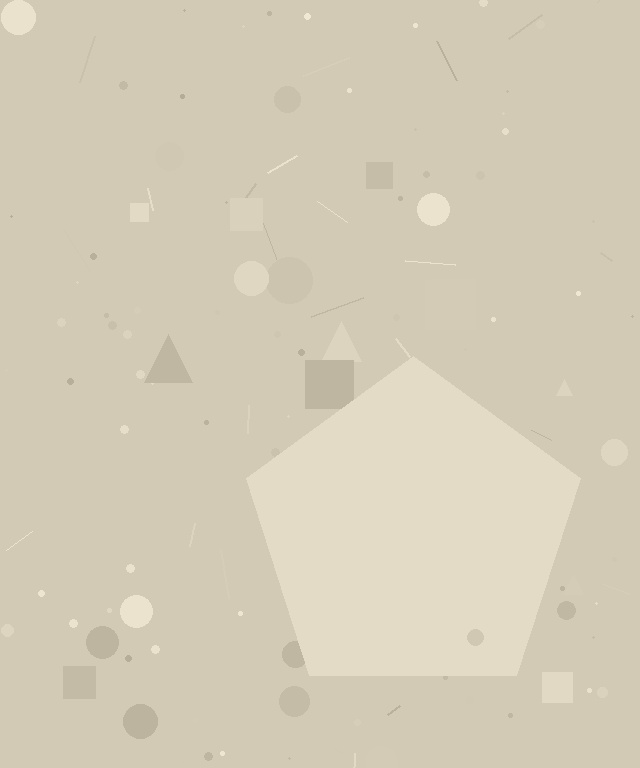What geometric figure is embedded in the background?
A pentagon is embedded in the background.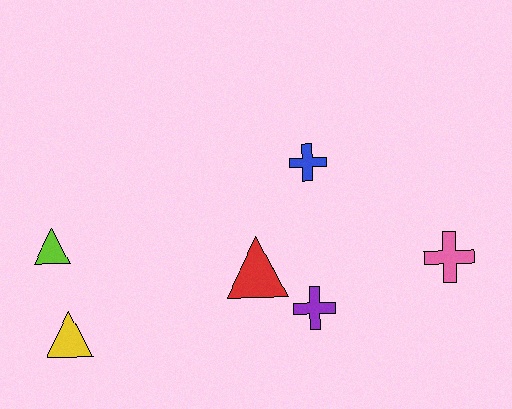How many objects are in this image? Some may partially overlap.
There are 6 objects.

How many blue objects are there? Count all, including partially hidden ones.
There is 1 blue object.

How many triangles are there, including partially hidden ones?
There are 3 triangles.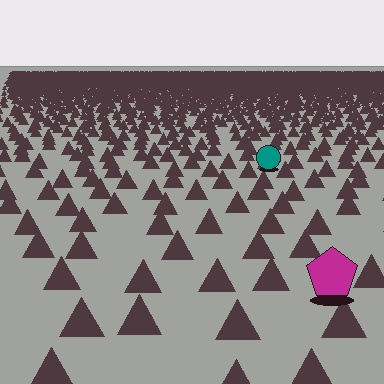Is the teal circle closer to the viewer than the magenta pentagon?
No. The magenta pentagon is closer — you can tell from the texture gradient: the ground texture is coarser near it.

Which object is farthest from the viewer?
The teal circle is farthest from the viewer. It appears smaller and the ground texture around it is denser.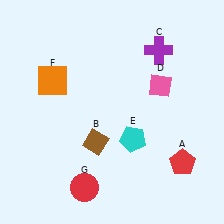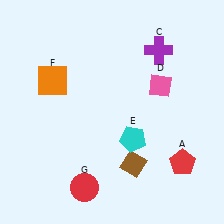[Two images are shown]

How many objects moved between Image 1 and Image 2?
1 object moved between the two images.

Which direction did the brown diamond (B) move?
The brown diamond (B) moved right.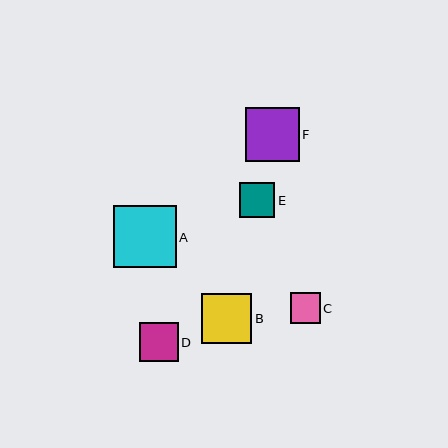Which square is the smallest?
Square C is the smallest with a size of approximately 30 pixels.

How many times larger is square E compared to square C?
Square E is approximately 1.2 times the size of square C.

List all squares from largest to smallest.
From largest to smallest: A, F, B, D, E, C.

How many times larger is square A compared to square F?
Square A is approximately 1.2 times the size of square F.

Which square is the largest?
Square A is the largest with a size of approximately 63 pixels.